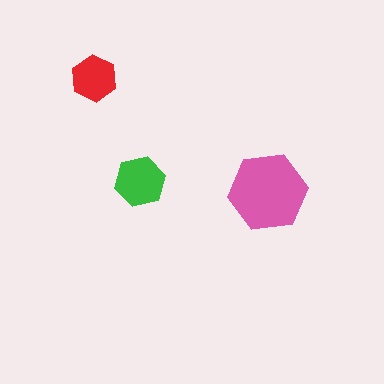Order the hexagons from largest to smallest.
the pink one, the green one, the red one.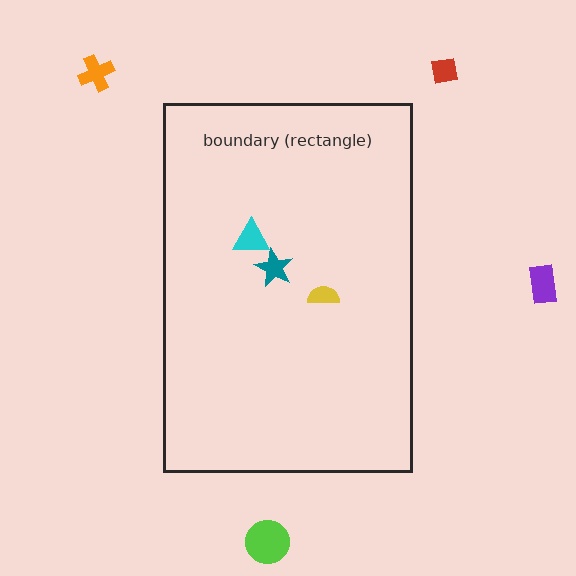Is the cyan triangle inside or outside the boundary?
Inside.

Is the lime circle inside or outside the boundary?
Outside.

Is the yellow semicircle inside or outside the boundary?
Inside.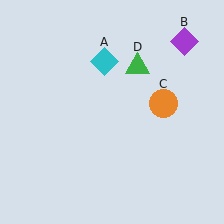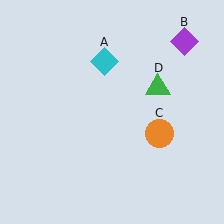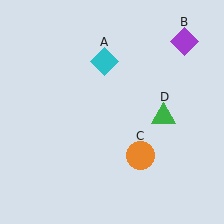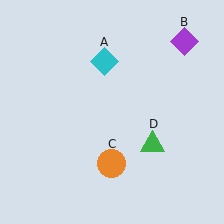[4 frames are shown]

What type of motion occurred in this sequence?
The orange circle (object C), green triangle (object D) rotated clockwise around the center of the scene.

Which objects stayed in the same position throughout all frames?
Cyan diamond (object A) and purple diamond (object B) remained stationary.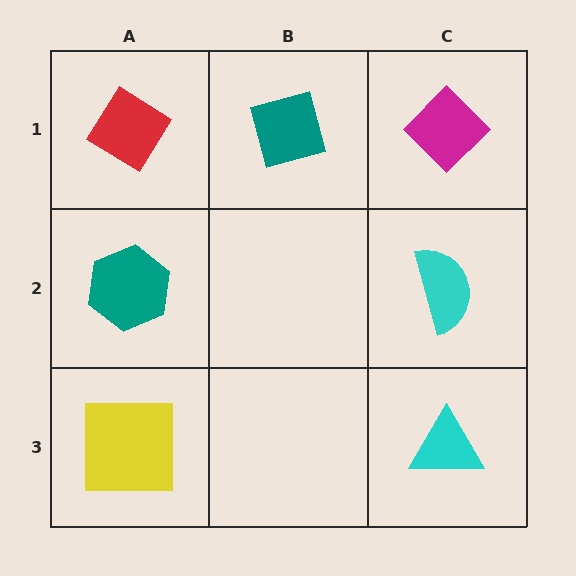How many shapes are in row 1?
3 shapes.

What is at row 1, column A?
A red diamond.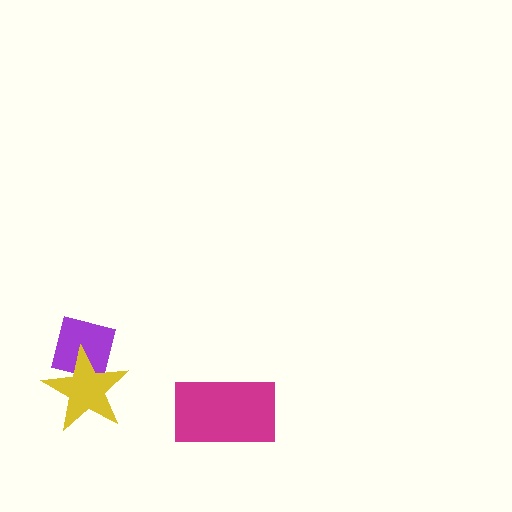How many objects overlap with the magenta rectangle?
0 objects overlap with the magenta rectangle.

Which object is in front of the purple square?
The yellow star is in front of the purple square.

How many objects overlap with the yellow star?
1 object overlaps with the yellow star.